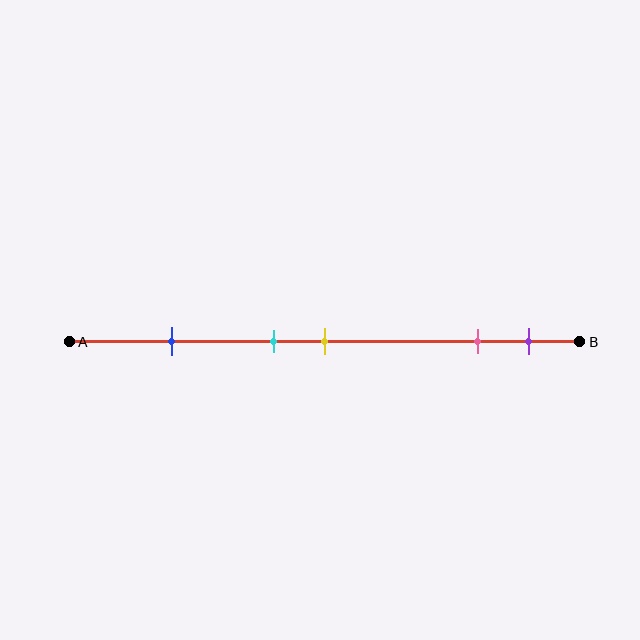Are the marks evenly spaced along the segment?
No, the marks are not evenly spaced.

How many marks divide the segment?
There are 5 marks dividing the segment.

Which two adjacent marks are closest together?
The cyan and yellow marks are the closest adjacent pair.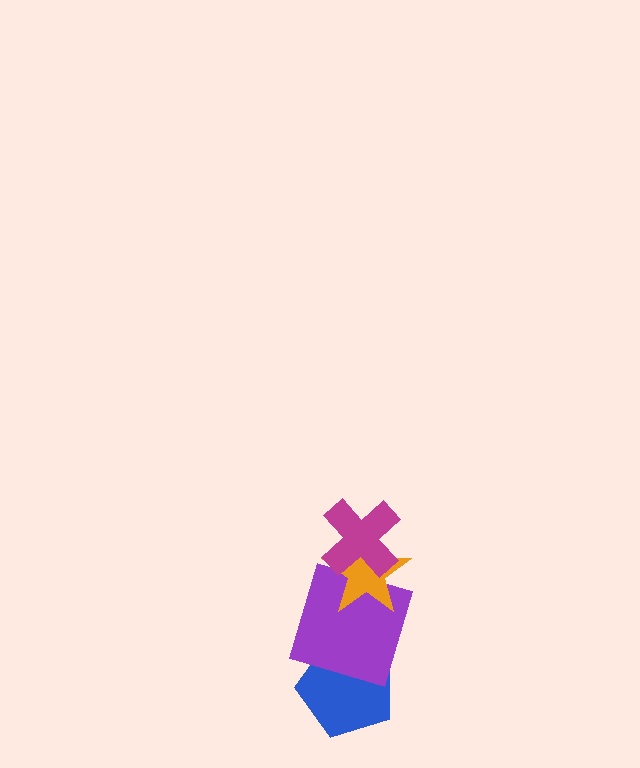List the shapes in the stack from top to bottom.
From top to bottom: the magenta cross, the orange star, the purple square, the blue pentagon.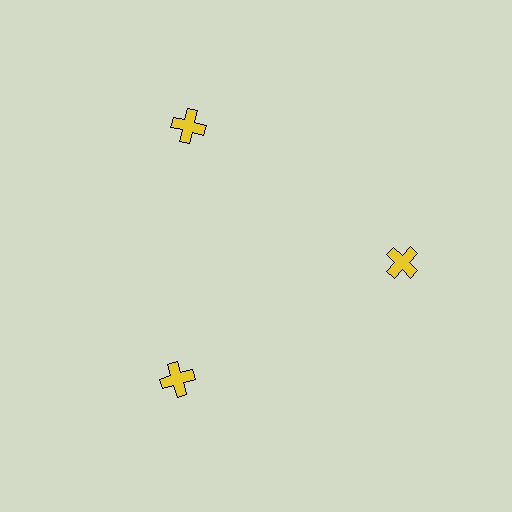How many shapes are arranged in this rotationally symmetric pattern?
There are 3 shapes, arranged in 3 groups of 1.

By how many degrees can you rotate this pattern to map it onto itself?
The pattern maps onto itself every 120 degrees of rotation.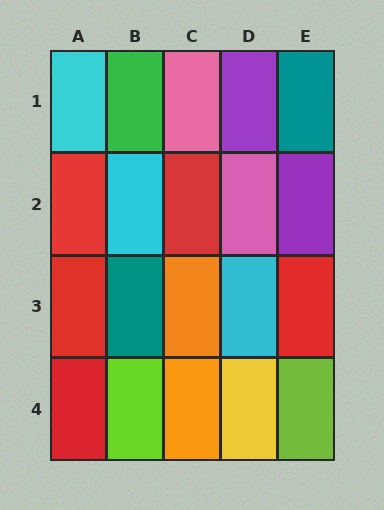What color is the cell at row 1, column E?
Teal.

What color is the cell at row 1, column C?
Pink.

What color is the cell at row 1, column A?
Cyan.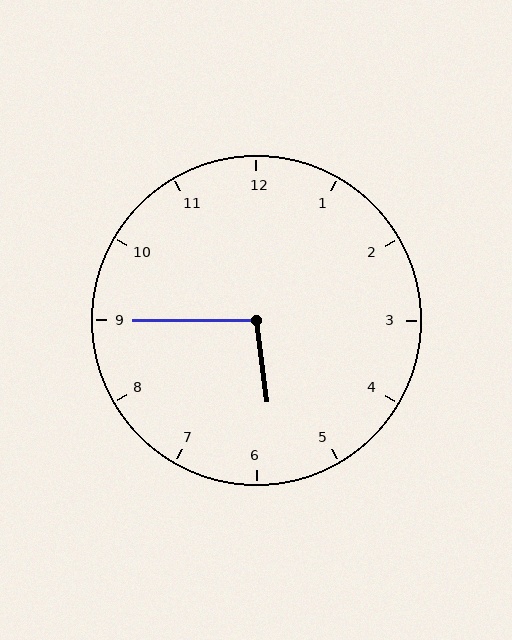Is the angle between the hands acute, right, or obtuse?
It is obtuse.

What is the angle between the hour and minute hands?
Approximately 98 degrees.